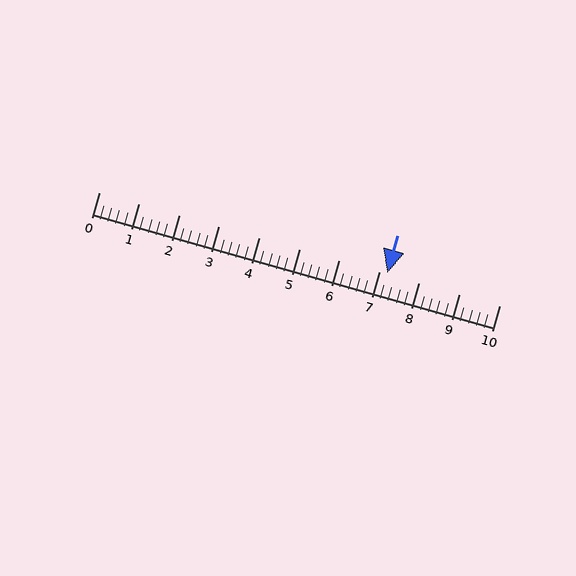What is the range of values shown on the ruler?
The ruler shows values from 0 to 10.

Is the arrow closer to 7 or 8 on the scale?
The arrow is closer to 7.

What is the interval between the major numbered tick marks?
The major tick marks are spaced 1 units apart.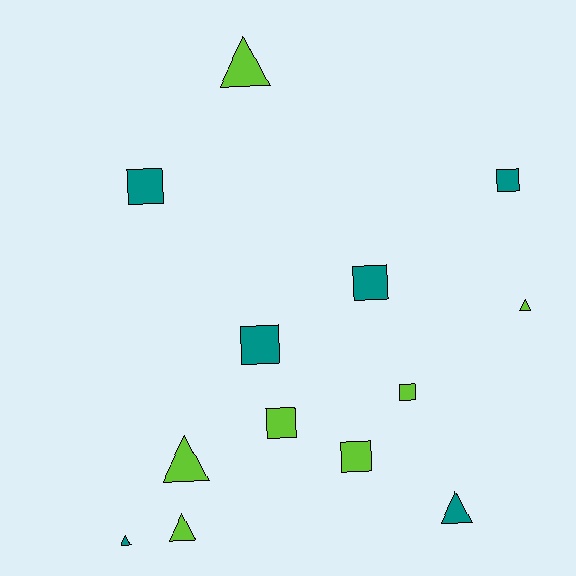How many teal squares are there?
There are 4 teal squares.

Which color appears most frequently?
Lime, with 7 objects.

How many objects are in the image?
There are 13 objects.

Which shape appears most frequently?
Square, with 7 objects.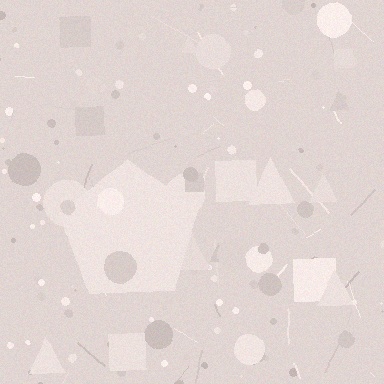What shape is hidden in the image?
A pentagon is hidden in the image.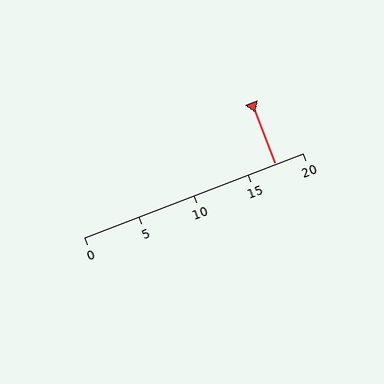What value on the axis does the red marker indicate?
The marker indicates approximately 17.5.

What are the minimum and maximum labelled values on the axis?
The axis runs from 0 to 20.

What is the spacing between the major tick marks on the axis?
The major ticks are spaced 5 apart.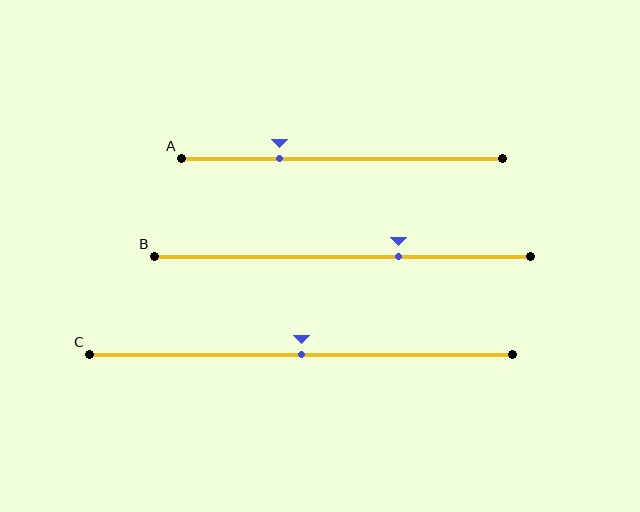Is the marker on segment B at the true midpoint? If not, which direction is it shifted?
No, the marker on segment B is shifted to the right by about 15% of the segment length.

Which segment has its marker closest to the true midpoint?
Segment C has its marker closest to the true midpoint.